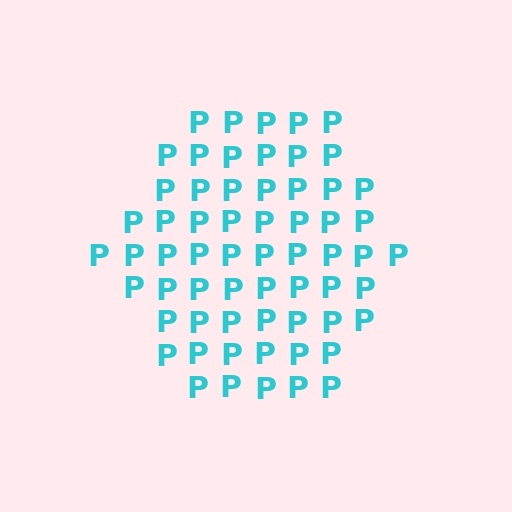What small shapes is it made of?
It is made of small letter P's.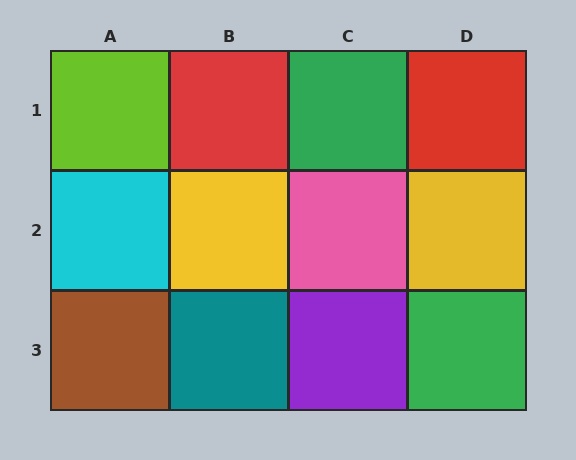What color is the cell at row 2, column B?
Yellow.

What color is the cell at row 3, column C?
Purple.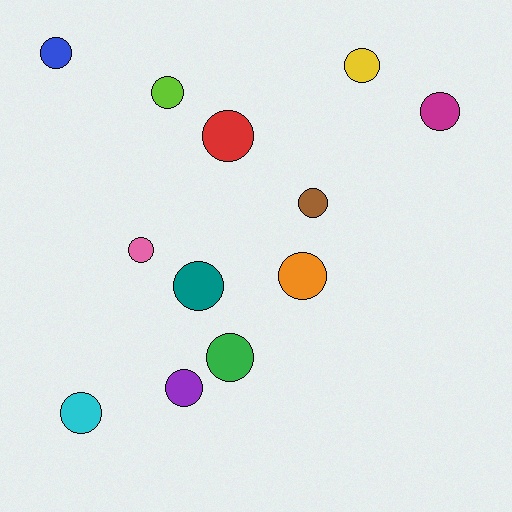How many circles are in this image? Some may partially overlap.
There are 12 circles.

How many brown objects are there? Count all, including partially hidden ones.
There is 1 brown object.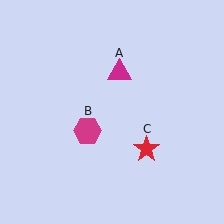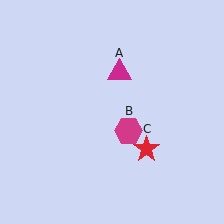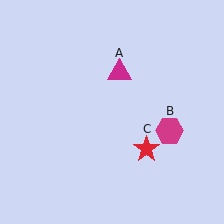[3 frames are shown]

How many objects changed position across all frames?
1 object changed position: magenta hexagon (object B).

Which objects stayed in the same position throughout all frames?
Magenta triangle (object A) and red star (object C) remained stationary.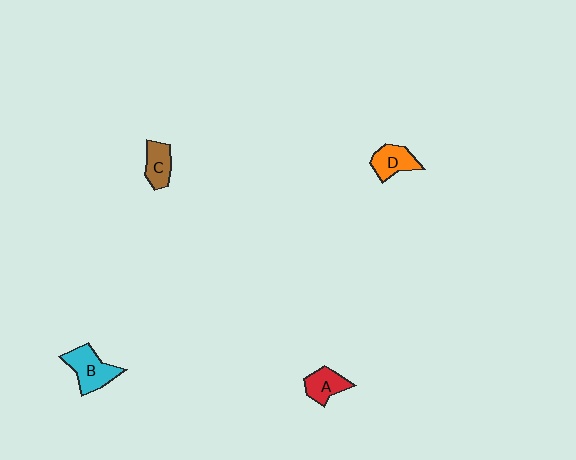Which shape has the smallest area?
Shape C (brown).